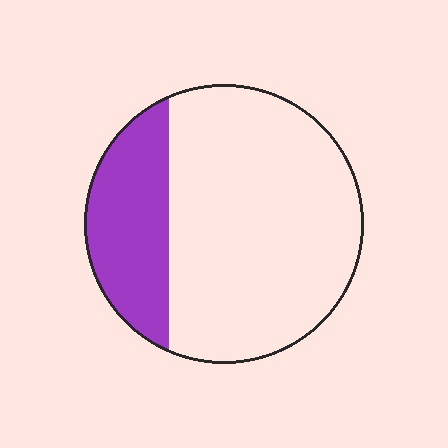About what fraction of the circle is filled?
About one quarter (1/4).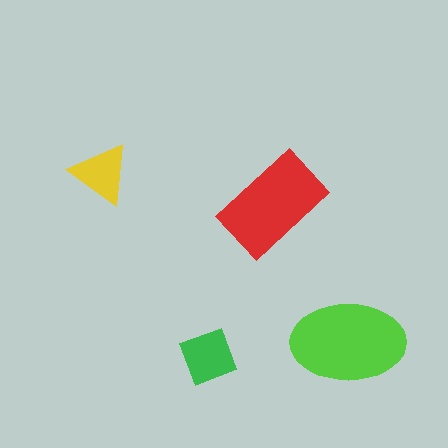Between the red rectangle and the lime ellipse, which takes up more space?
The lime ellipse.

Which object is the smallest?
The yellow triangle.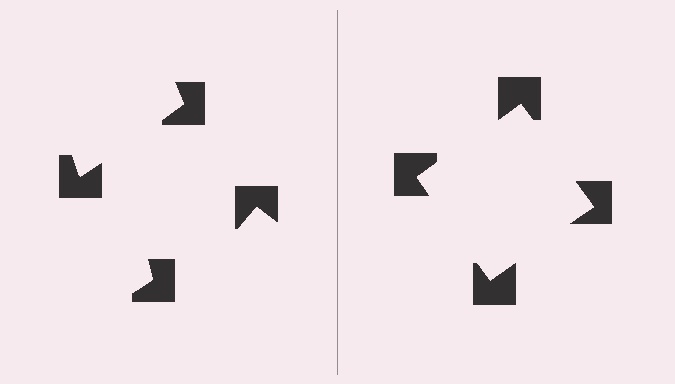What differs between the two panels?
The notched squares are positioned identically on both sides; only the wedge orientations differ. On the right they align to a square; on the left they are misaligned.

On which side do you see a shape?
An illusory square appears on the right side. On the left side the wedge cuts are rotated, so no coherent shape forms.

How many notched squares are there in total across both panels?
8 — 4 on each side.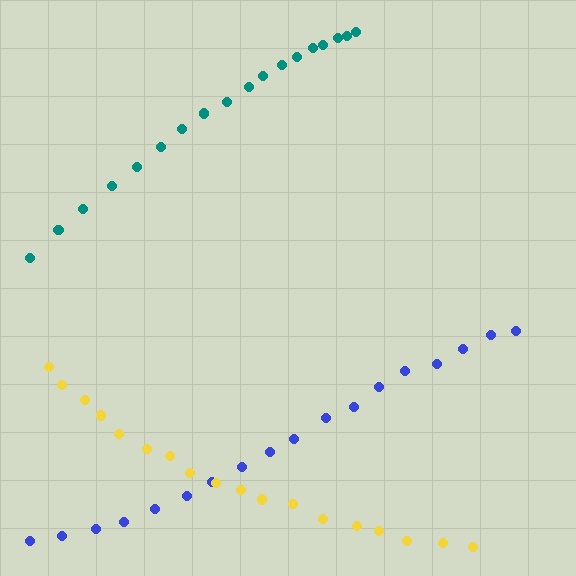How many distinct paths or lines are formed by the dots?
There are 3 distinct paths.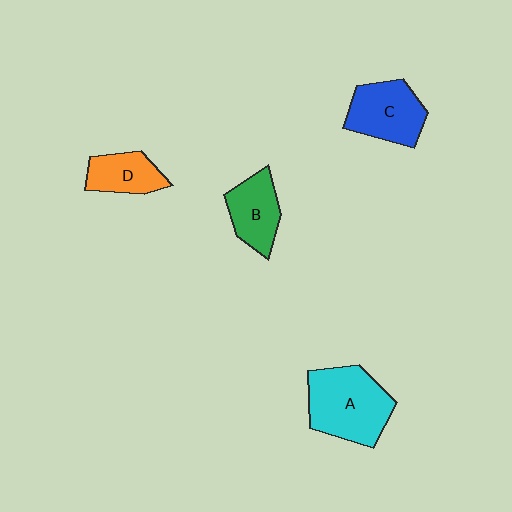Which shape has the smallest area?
Shape D (orange).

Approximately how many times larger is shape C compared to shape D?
Approximately 1.4 times.